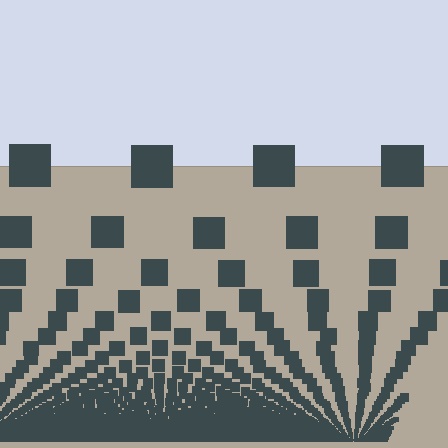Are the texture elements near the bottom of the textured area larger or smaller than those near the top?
Smaller. The gradient is inverted — elements near the bottom are smaller and denser.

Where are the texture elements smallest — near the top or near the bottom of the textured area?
Near the bottom.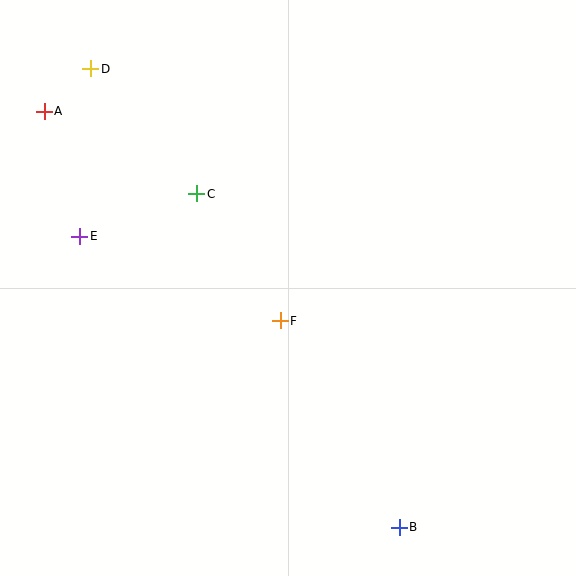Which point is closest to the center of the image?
Point F at (280, 321) is closest to the center.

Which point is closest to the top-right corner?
Point C is closest to the top-right corner.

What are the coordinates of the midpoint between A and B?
The midpoint between A and B is at (222, 319).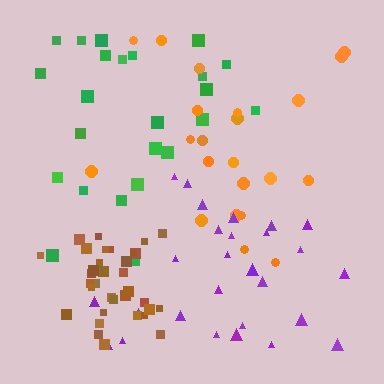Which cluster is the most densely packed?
Brown.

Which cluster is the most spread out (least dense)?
Orange.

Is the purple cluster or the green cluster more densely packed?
Green.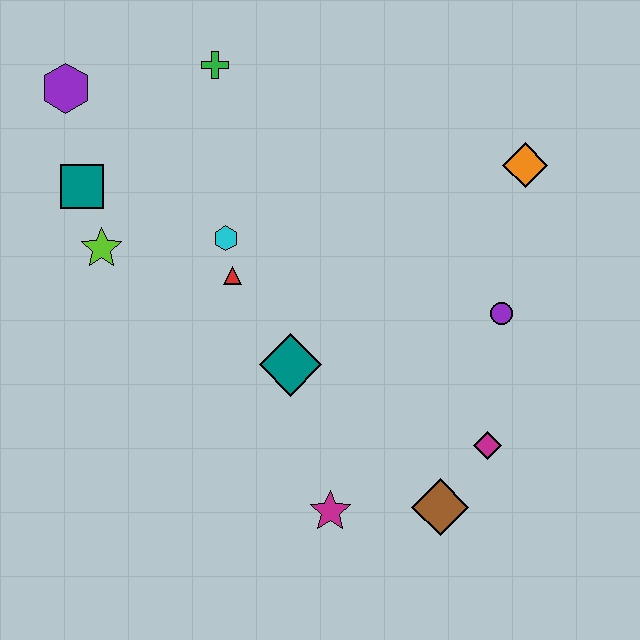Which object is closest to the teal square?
The lime star is closest to the teal square.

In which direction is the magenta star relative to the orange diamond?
The magenta star is below the orange diamond.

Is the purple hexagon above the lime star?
Yes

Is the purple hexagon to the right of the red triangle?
No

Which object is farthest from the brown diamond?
The purple hexagon is farthest from the brown diamond.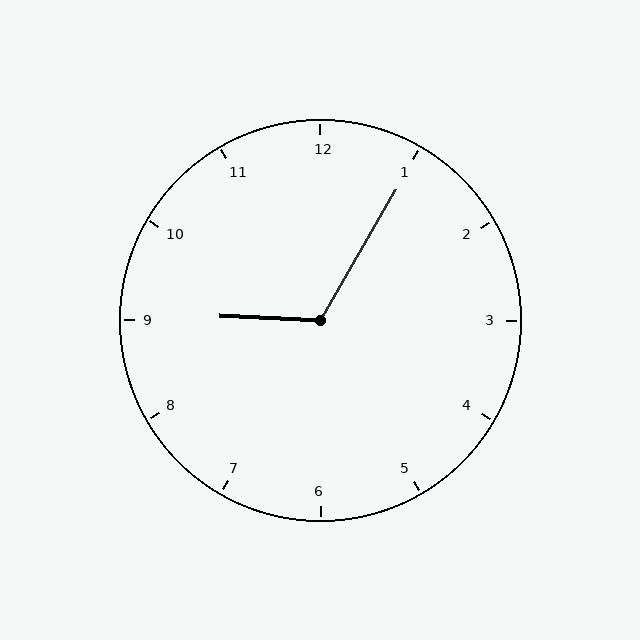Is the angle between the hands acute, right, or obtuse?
It is obtuse.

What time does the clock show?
9:05.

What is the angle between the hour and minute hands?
Approximately 118 degrees.